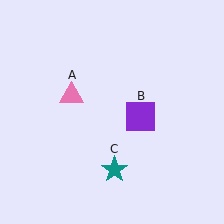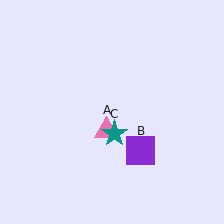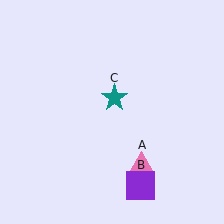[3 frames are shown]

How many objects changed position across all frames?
3 objects changed position: pink triangle (object A), purple square (object B), teal star (object C).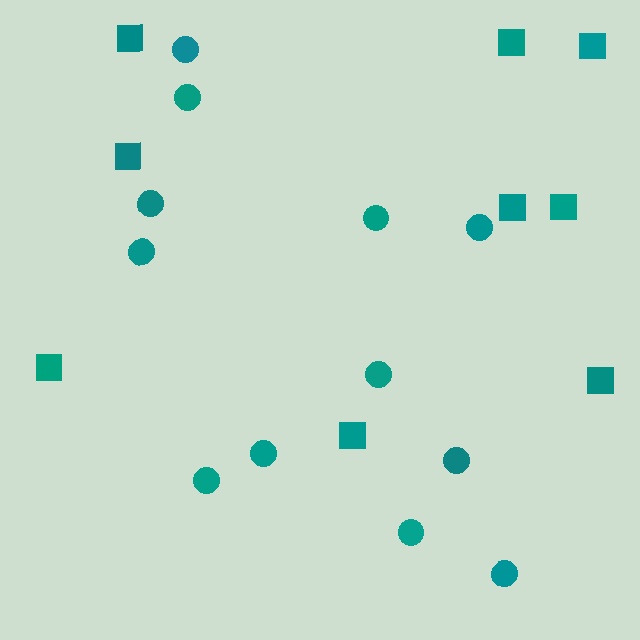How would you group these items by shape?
There are 2 groups: one group of squares (9) and one group of circles (12).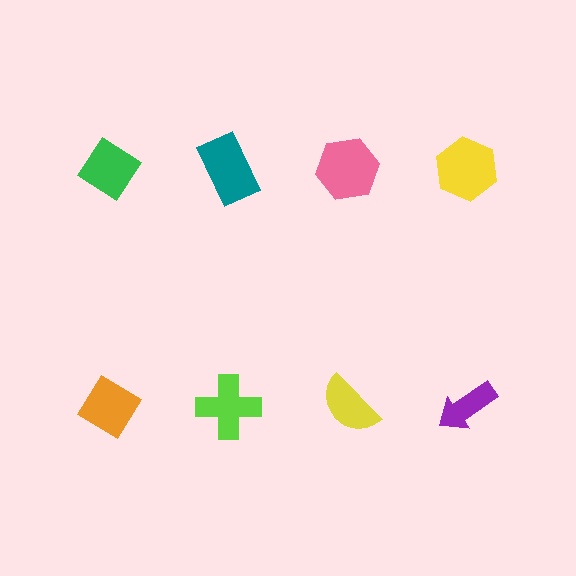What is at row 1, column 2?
A teal rectangle.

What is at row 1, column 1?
A green diamond.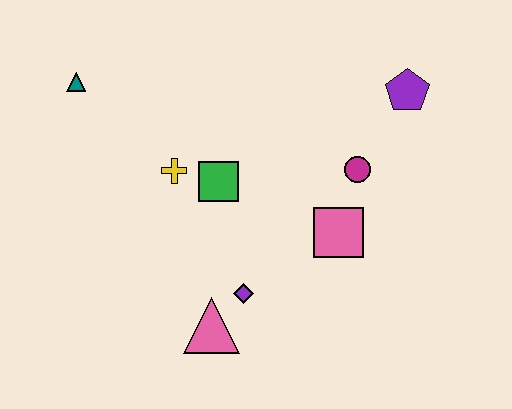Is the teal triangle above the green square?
Yes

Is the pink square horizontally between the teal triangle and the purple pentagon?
Yes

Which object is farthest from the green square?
The purple pentagon is farthest from the green square.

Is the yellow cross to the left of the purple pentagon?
Yes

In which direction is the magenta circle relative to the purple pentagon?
The magenta circle is below the purple pentagon.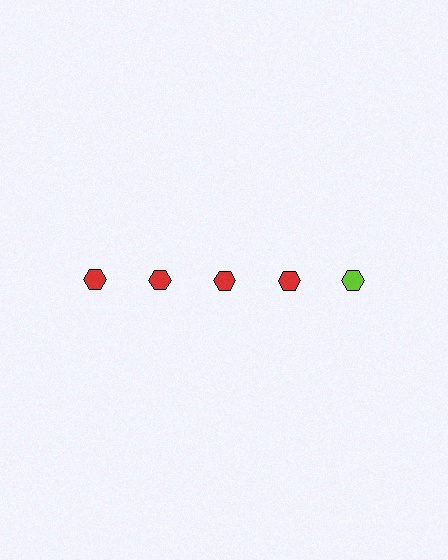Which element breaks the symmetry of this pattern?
The lime hexagon in the top row, rightmost column breaks the symmetry. All other shapes are red hexagons.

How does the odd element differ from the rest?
It has a different color: lime instead of red.